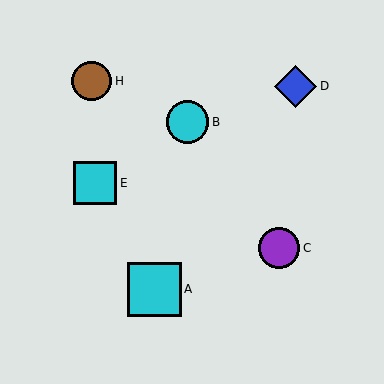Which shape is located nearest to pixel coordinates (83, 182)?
The cyan square (labeled E) at (95, 183) is nearest to that location.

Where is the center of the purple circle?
The center of the purple circle is at (279, 248).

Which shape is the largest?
The cyan square (labeled A) is the largest.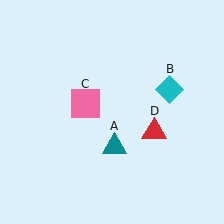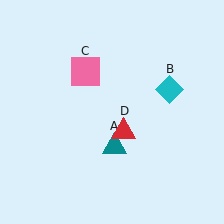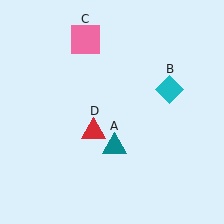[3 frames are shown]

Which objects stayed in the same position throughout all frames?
Teal triangle (object A) and cyan diamond (object B) remained stationary.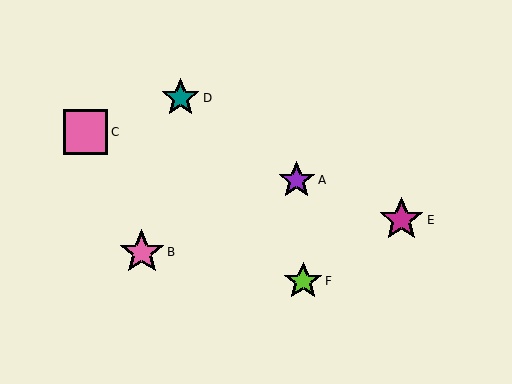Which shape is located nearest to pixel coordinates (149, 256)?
The pink star (labeled B) at (142, 252) is nearest to that location.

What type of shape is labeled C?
Shape C is a pink square.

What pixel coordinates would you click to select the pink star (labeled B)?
Click at (142, 252) to select the pink star B.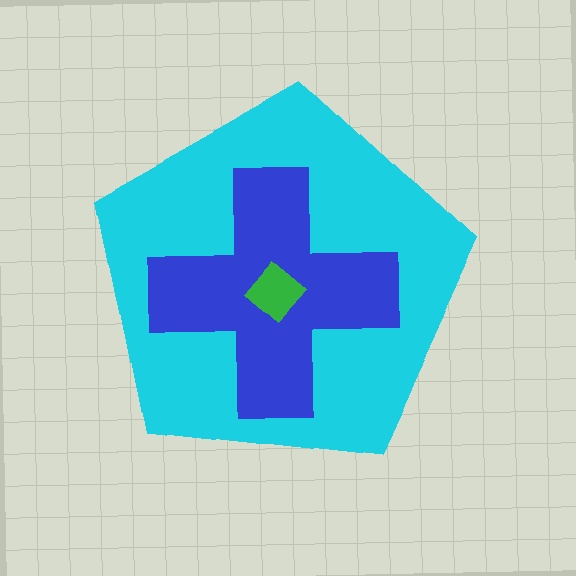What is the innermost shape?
The green diamond.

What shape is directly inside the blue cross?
The green diamond.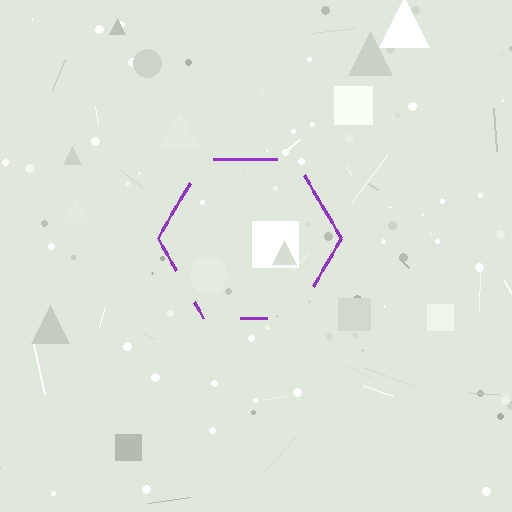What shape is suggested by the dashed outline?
The dashed outline suggests a hexagon.